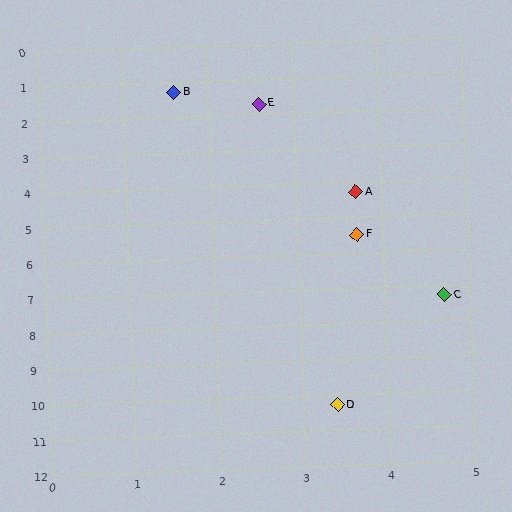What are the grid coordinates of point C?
Point C is at approximately (4.7, 7.3).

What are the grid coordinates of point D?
Point D is at approximately (3.4, 10.3).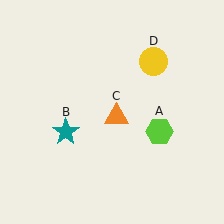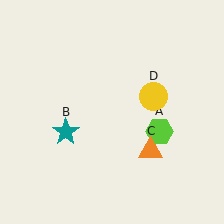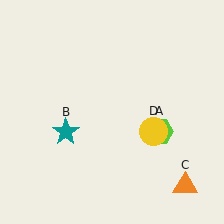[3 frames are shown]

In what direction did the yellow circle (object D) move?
The yellow circle (object D) moved down.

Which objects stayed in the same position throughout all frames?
Lime hexagon (object A) and teal star (object B) remained stationary.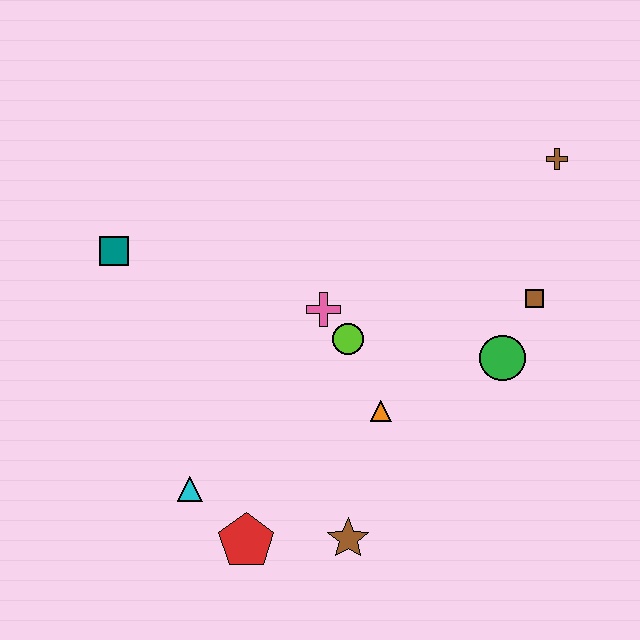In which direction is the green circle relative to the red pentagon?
The green circle is to the right of the red pentagon.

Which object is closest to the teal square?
The pink cross is closest to the teal square.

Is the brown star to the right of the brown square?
No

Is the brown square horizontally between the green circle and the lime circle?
No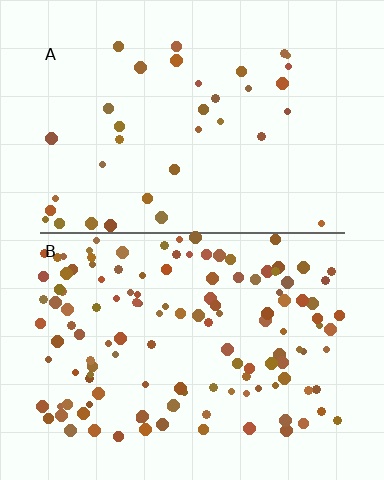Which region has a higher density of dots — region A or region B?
B (the bottom).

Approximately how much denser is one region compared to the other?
Approximately 3.6× — region B over region A.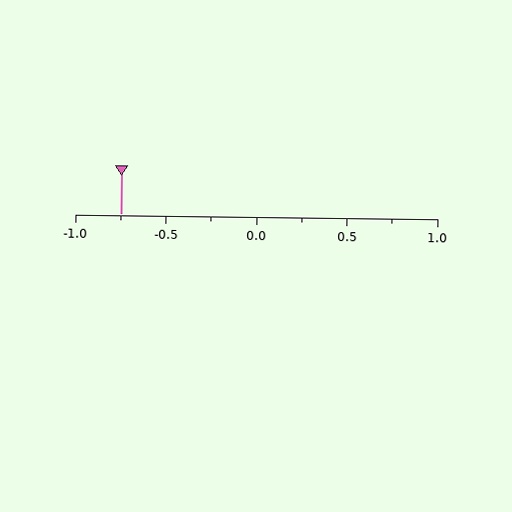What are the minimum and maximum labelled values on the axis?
The axis runs from -1.0 to 1.0.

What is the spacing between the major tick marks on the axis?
The major ticks are spaced 0.5 apart.